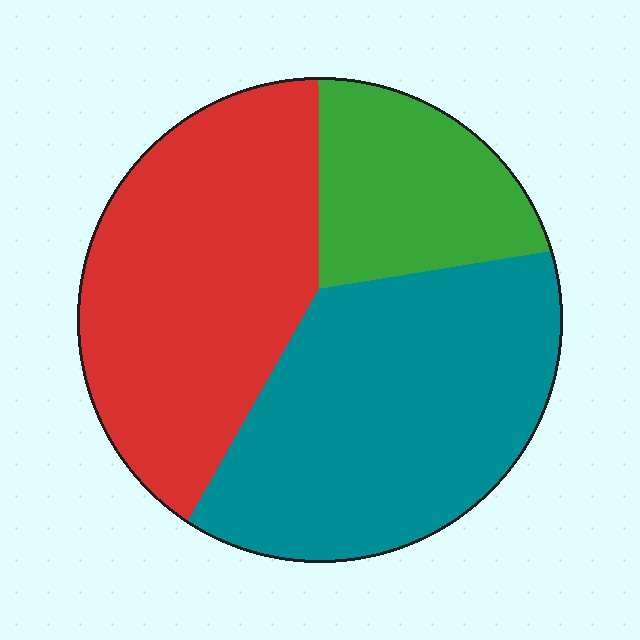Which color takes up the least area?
Green, at roughly 20%.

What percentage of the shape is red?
Red covers 39% of the shape.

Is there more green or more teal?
Teal.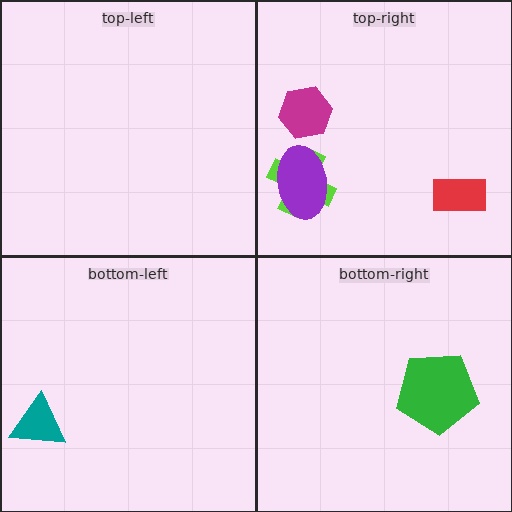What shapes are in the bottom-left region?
The teal triangle.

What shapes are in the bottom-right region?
The green pentagon.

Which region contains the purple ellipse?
The top-right region.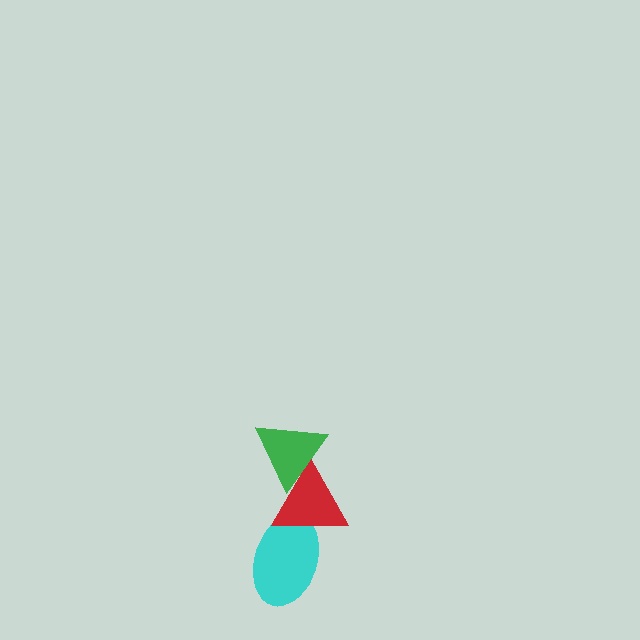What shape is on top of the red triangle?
The green triangle is on top of the red triangle.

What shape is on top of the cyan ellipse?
The red triangle is on top of the cyan ellipse.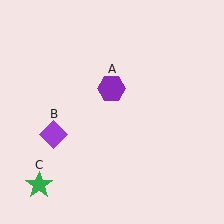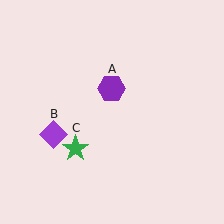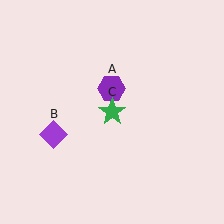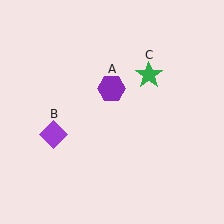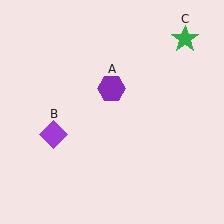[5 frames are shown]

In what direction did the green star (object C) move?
The green star (object C) moved up and to the right.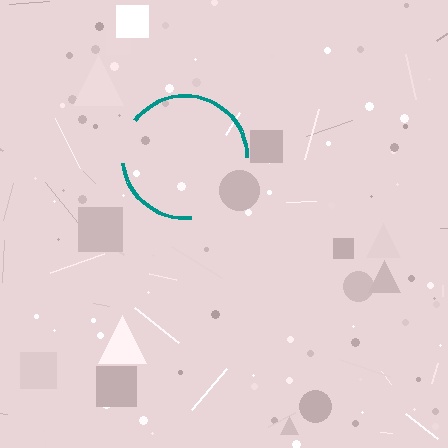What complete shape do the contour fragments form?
The contour fragments form a circle.